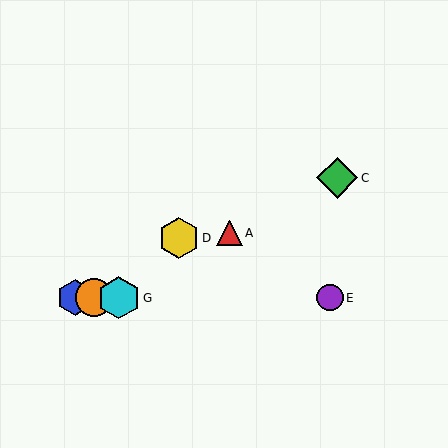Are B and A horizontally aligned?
No, B is at y≈298 and A is at y≈233.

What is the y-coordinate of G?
Object G is at y≈298.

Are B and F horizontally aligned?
Yes, both are at y≈298.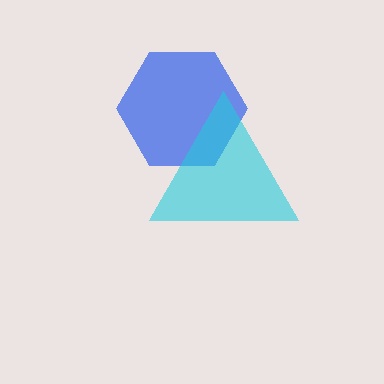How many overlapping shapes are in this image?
There are 2 overlapping shapes in the image.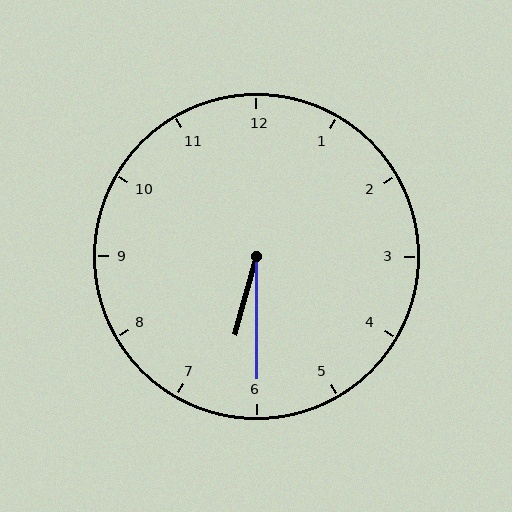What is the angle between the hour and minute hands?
Approximately 15 degrees.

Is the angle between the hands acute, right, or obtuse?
It is acute.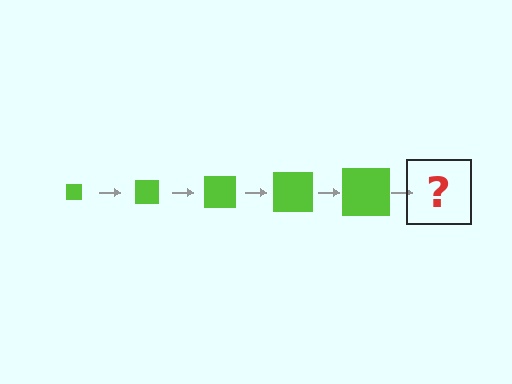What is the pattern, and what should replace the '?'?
The pattern is that the square gets progressively larger each step. The '?' should be a lime square, larger than the previous one.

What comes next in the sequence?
The next element should be a lime square, larger than the previous one.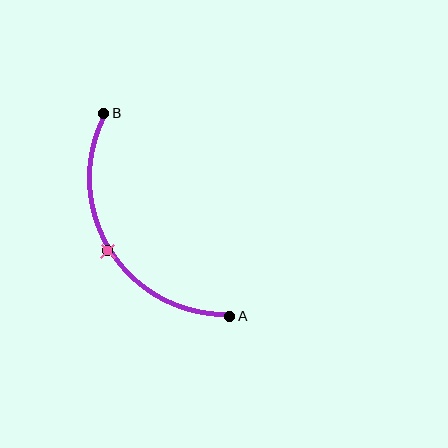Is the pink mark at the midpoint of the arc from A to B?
Yes. The pink mark lies on the arc at equal arc-length from both A and B — it is the arc midpoint.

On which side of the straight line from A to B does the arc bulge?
The arc bulges to the left of the straight line connecting A and B.